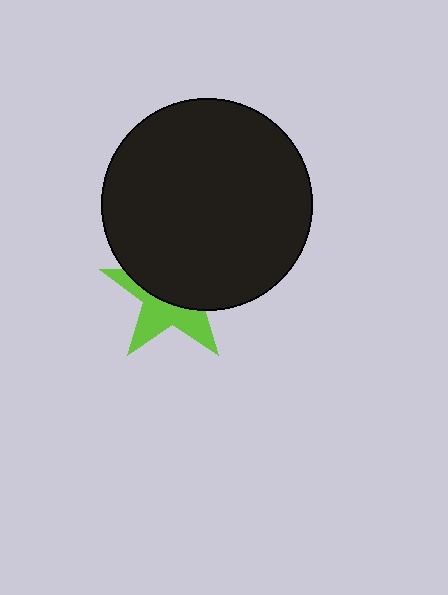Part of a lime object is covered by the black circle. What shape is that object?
It is a star.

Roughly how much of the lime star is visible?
A small part of it is visible (roughly 43%).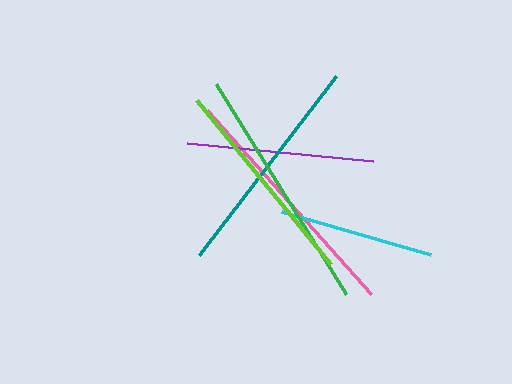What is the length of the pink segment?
The pink segment is approximately 246 pixels long.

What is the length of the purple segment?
The purple segment is approximately 187 pixels long.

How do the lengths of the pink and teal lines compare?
The pink and teal lines are approximately the same length.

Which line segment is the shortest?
The cyan line is the shortest at approximately 155 pixels.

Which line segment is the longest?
The green line is the longest at approximately 247 pixels.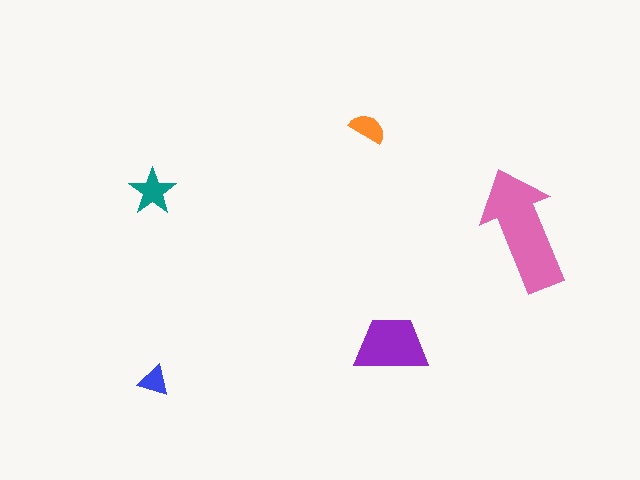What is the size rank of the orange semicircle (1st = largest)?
4th.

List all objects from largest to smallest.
The pink arrow, the purple trapezoid, the teal star, the orange semicircle, the blue triangle.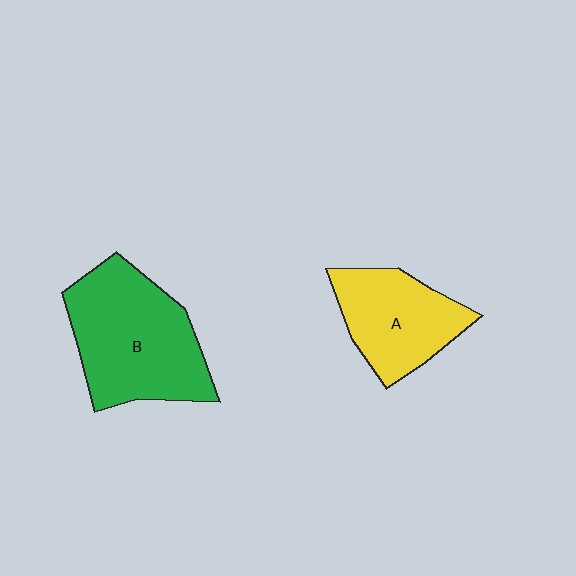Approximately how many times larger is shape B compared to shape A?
Approximately 1.5 times.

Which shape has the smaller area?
Shape A (yellow).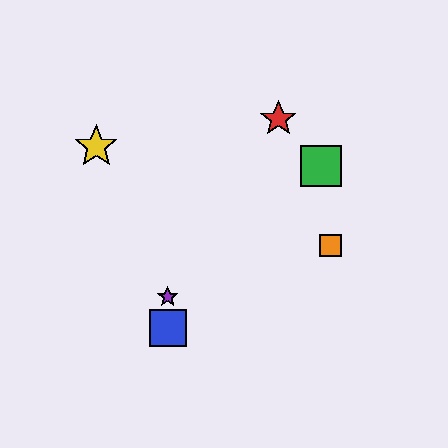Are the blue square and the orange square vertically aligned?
No, the blue square is at x≈168 and the orange square is at x≈330.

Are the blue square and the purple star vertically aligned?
Yes, both are at x≈168.